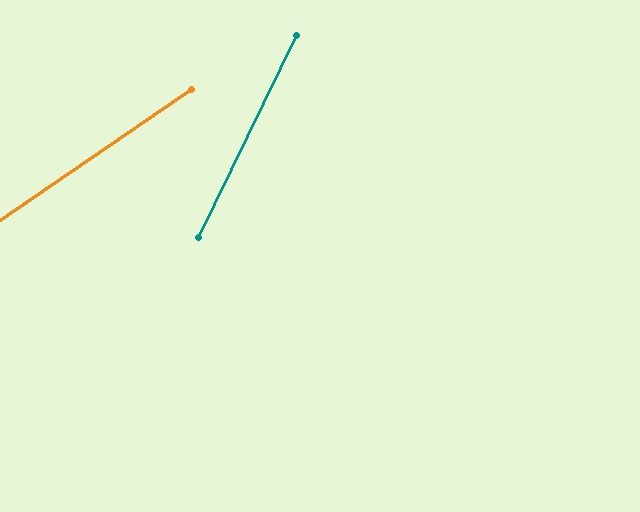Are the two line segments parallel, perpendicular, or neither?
Neither parallel nor perpendicular — they differ by about 30°.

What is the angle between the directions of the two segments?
Approximately 30 degrees.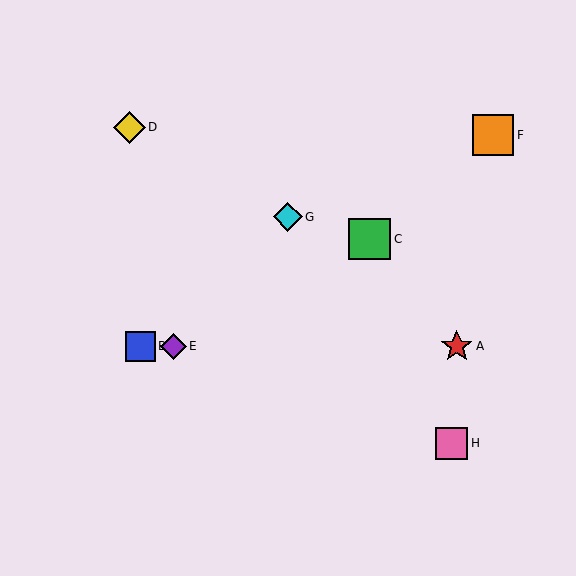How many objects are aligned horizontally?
3 objects (A, B, E) are aligned horizontally.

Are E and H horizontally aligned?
No, E is at y≈346 and H is at y≈443.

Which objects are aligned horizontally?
Objects A, B, E are aligned horizontally.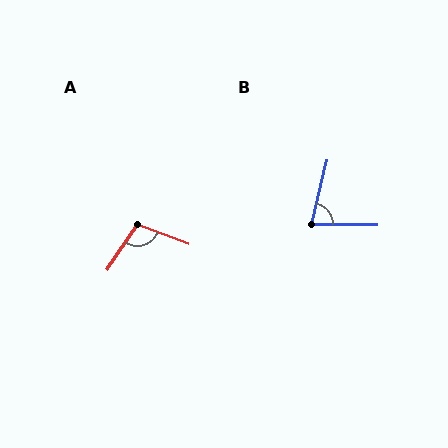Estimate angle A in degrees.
Approximately 103 degrees.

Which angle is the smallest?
B, at approximately 77 degrees.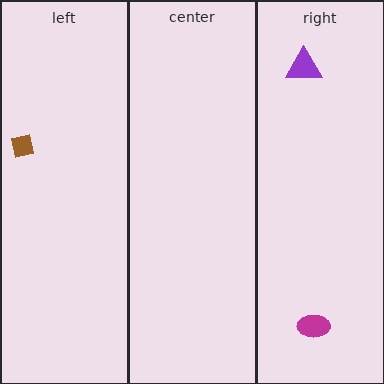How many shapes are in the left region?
1.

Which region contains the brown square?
The left region.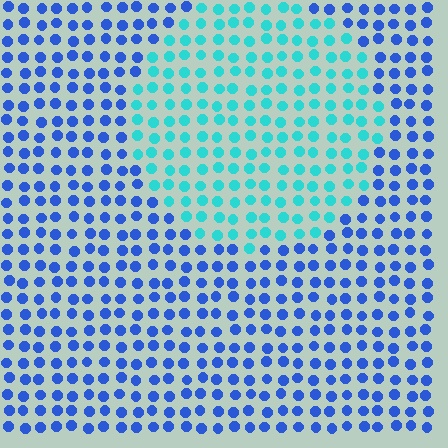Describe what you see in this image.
The image is filled with small blue elements in a uniform arrangement. A circle-shaped region is visible where the elements are tinted to a slightly different hue, forming a subtle color boundary.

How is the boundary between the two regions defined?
The boundary is defined purely by a slight shift in hue (about 46 degrees). Spacing, size, and orientation are identical on both sides.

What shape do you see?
I see a circle.